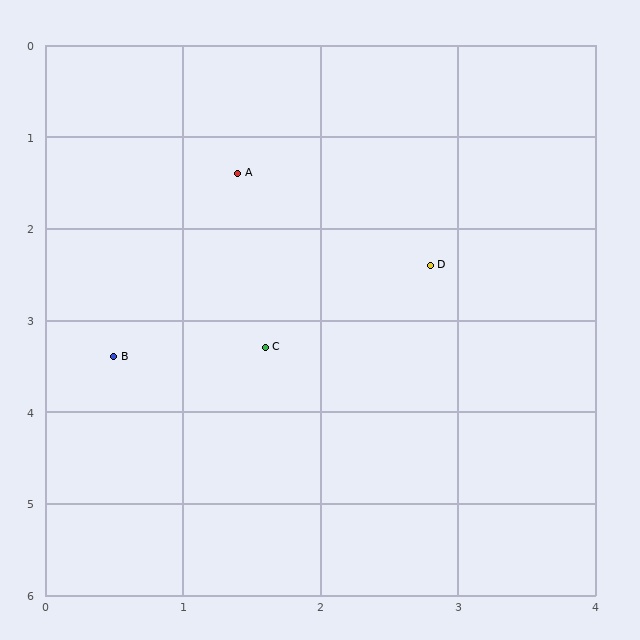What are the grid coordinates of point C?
Point C is at approximately (1.6, 3.3).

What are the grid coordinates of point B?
Point B is at approximately (0.5, 3.4).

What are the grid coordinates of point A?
Point A is at approximately (1.4, 1.4).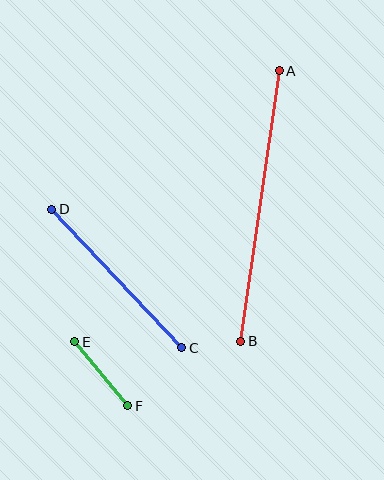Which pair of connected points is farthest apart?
Points A and B are farthest apart.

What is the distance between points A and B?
The distance is approximately 273 pixels.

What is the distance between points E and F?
The distance is approximately 83 pixels.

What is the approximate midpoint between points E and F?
The midpoint is at approximately (101, 374) pixels.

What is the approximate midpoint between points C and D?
The midpoint is at approximately (117, 278) pixels.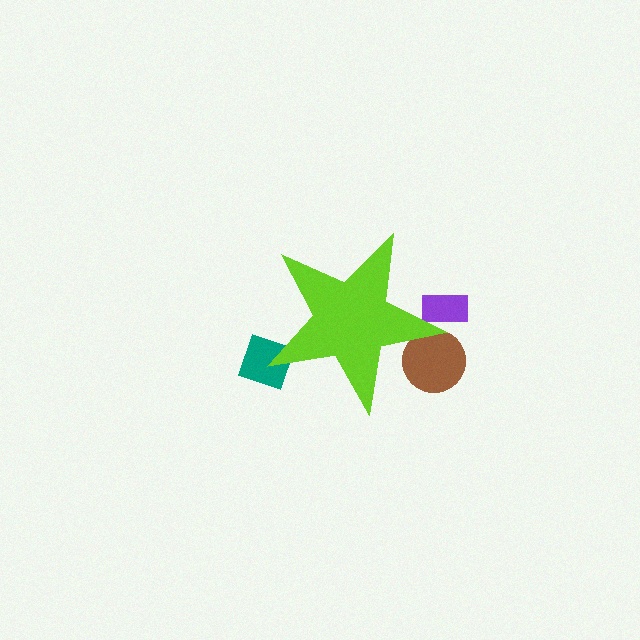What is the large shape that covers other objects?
A lime star.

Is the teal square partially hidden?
Yes, the teal square is partially hidden behind the lime star.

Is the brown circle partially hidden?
Yes, the brown circle is partially hidden behind the lime star.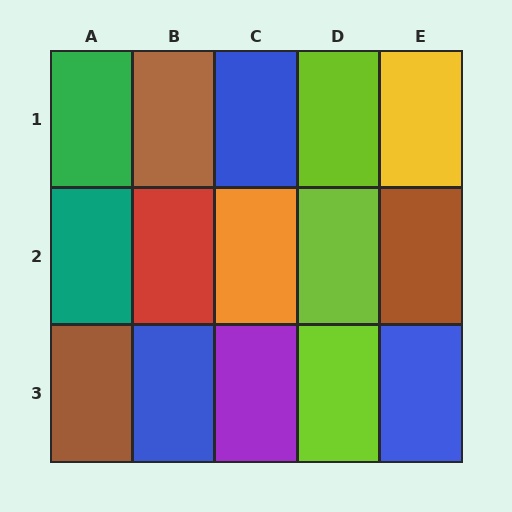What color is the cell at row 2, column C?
Orange.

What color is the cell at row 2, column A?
Teal.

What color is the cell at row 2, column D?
Lime.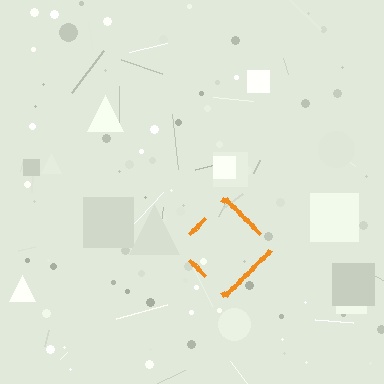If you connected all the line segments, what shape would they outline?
They would outline a diamond.